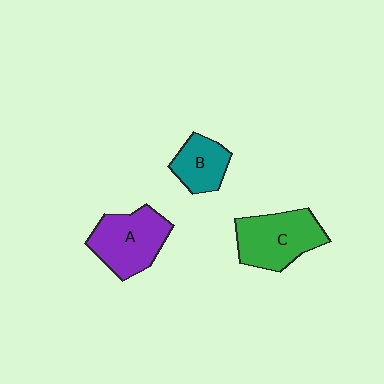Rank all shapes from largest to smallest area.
From largest to smallest: C (green), A (purple), B (teal).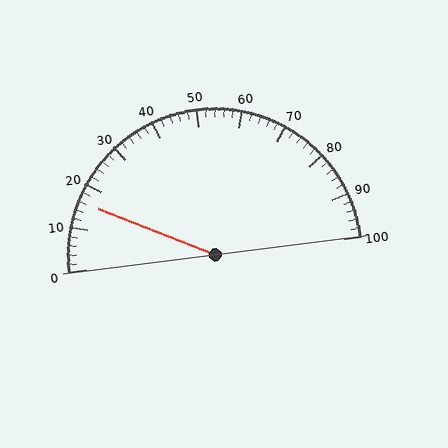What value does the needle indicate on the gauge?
The needle indicates approximately 16.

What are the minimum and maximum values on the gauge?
The gauge ranges from 0 to 100.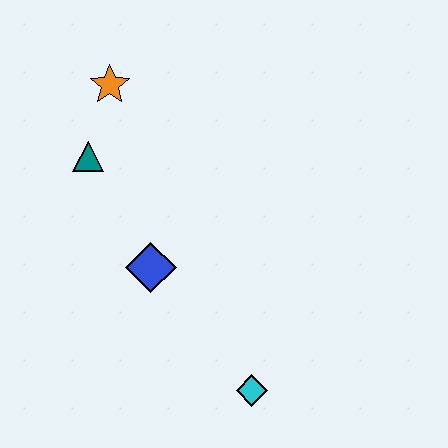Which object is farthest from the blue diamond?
The orange star is farthest from the blue diamond.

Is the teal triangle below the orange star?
Yes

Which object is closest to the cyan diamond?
The blue diamond is closest to the cyan diamond.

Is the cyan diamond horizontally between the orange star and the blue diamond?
No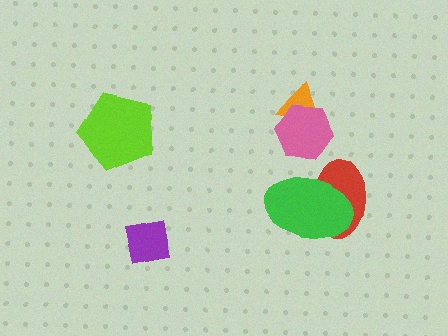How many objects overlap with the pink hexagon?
1 object overlaps with the pink hexagon.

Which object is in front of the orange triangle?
The pink hexagon is in front of the orange triangle.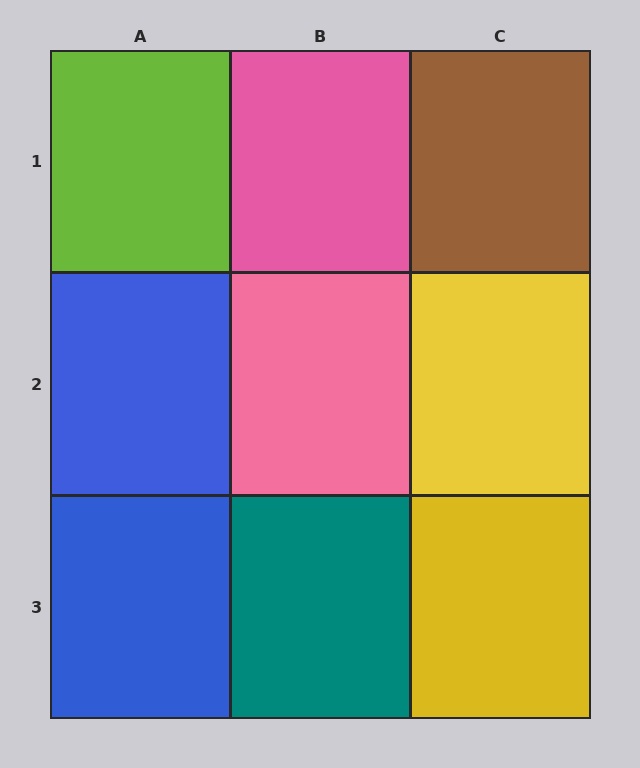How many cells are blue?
2 cells are blue.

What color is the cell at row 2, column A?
Blue.